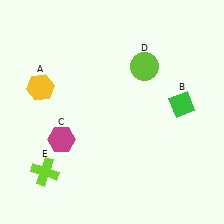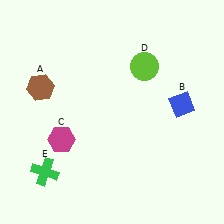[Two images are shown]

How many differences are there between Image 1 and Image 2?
There are 3 differences between the two images.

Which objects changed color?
A changed from yellow to brown. B changed from green to blue. E changed from lime to green.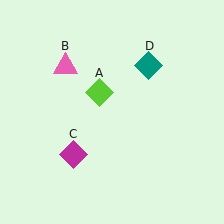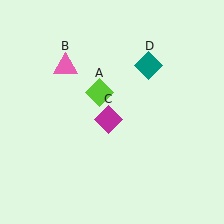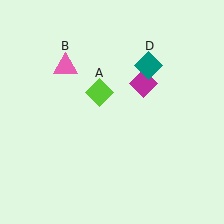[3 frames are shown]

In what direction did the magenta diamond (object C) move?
The magenta diamond (object C) moved up and to the right.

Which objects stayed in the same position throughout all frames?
Lime diamond (object A) and pink triangle (object B) and teal diamond (object D) remained stationary.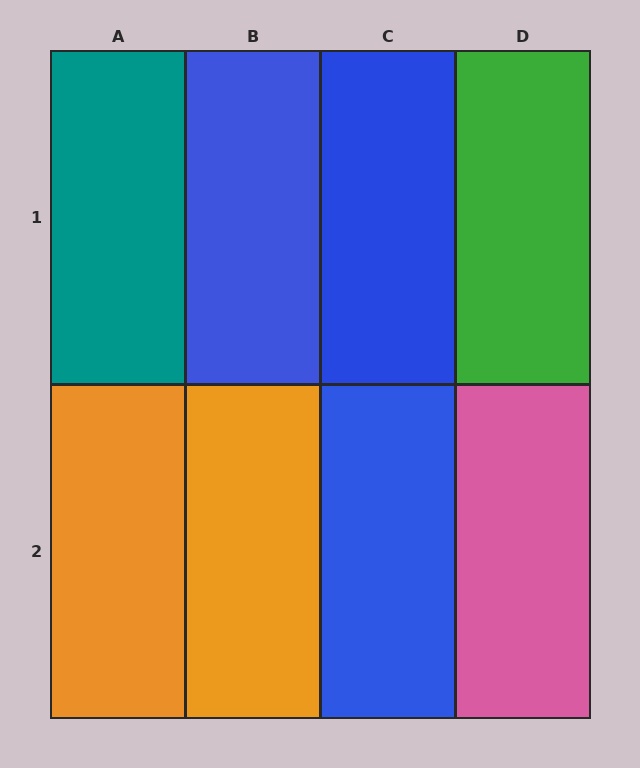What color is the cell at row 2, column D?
Pink.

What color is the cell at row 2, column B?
Orange.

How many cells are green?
1 cell is green.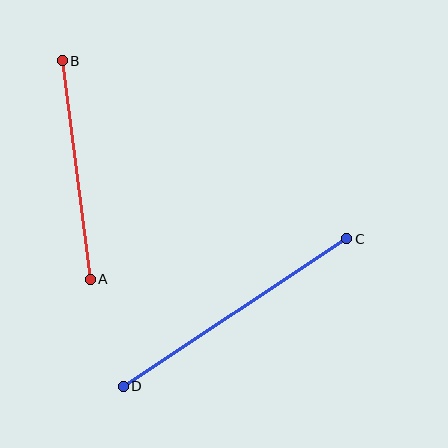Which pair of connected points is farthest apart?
Points C and D are farthest apart.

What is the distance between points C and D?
The distance is approximately 267 pixels.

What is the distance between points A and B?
The distance is approximately 220 pixels.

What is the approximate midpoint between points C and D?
The midpoint is at approximately (235, 312) pixels.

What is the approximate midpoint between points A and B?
The midpoint is at approximately (76, 170) pixels.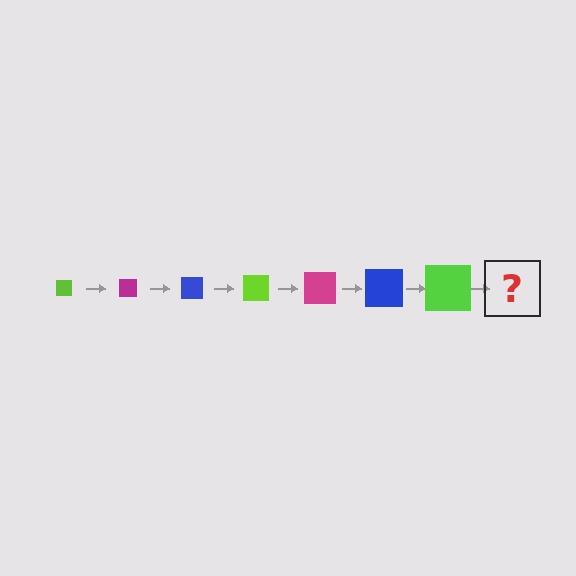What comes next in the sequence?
The next element should be a magenta square, larger than the previous one.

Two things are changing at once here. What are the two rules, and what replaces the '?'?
The two rules are that the square grows larger each step and the color cycles through lime, magenta, and blue. The '?' should be a magenta square, larger than the previous one.